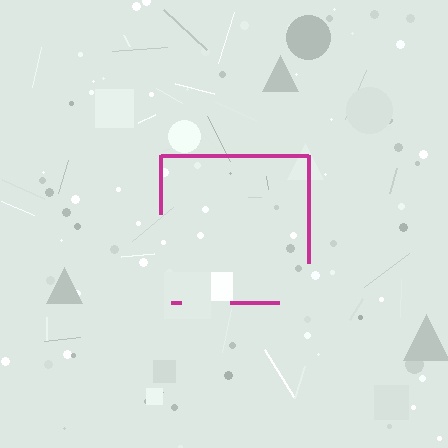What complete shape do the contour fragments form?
The contour fragments form a square.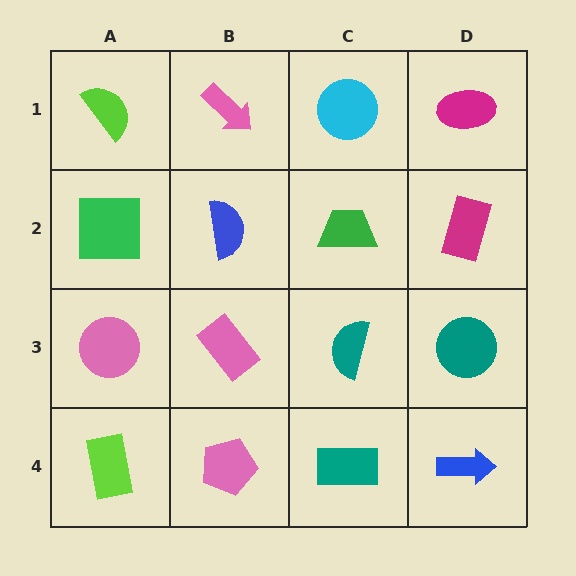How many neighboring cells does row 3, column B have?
4.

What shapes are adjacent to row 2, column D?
A magenta ellipse (row 1, column D), a teal circle (row 3, column D), a green trapezoid (row 2, column C).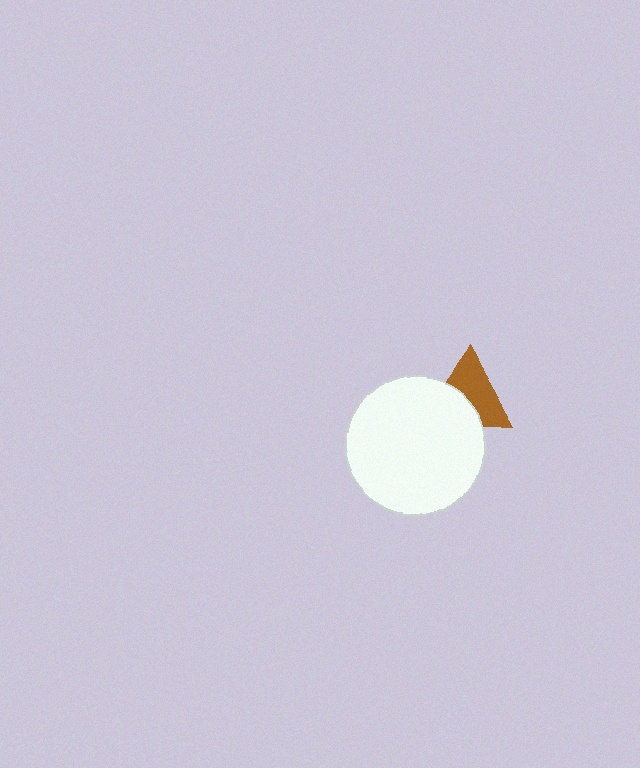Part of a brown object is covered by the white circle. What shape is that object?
It is a triangle.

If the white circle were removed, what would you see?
You would see the complete brown triangle.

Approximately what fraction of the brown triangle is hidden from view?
Roughly 41% of the brown triangle is hidden behind the white circle.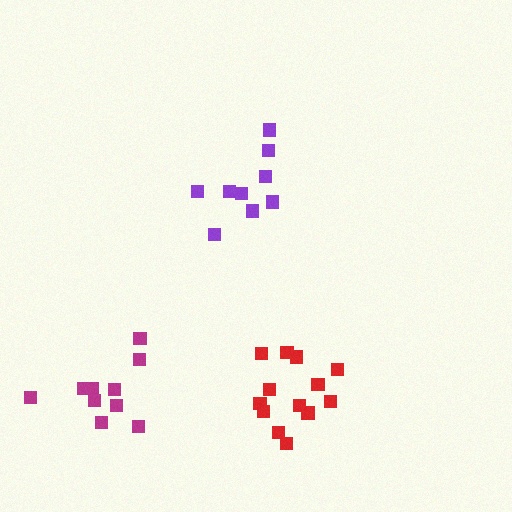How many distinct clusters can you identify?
There are 3 distinct clusters.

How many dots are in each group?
Group 1: 10 dots, Group 2: 13 dots, Group 3: 9 dots (32 total).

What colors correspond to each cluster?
The clusters are colored: magenta, red, purple.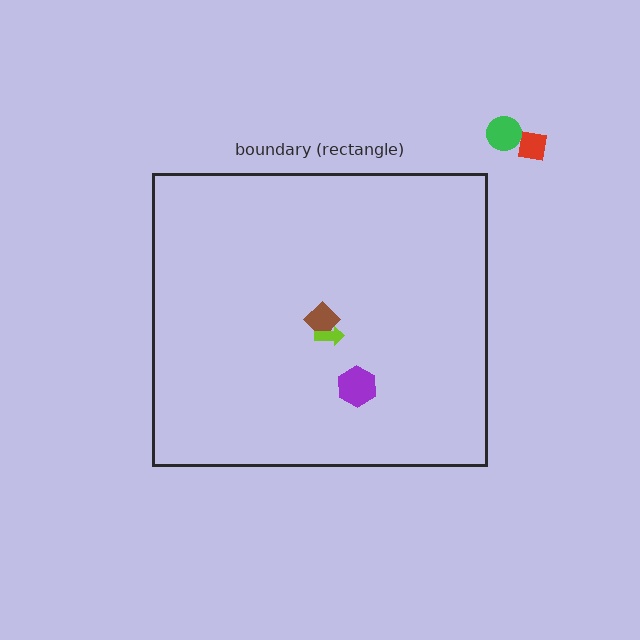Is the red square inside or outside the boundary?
Outside.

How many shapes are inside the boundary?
3 inside, 2 outside.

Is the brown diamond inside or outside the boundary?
Inside.